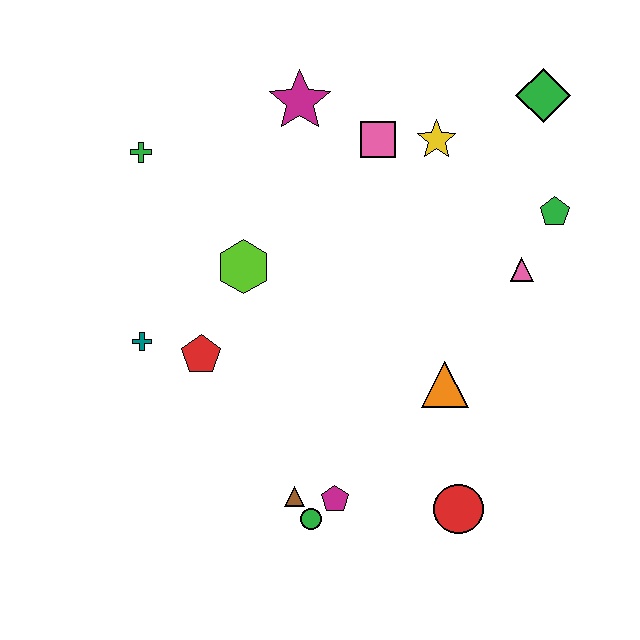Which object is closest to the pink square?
The yellow star is closest to the pink square.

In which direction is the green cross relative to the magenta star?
The green cross is to the left of the magenta star.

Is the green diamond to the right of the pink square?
Yes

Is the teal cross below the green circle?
No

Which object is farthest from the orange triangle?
The green cross is farthest from the orange triangle.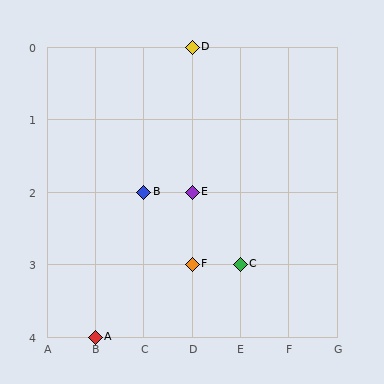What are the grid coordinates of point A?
Point A is at grid coordinates (B, 4).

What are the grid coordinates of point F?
Point F is at grid coordinates (D, 3).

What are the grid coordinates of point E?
Point E is at grid coordinates (D, 2).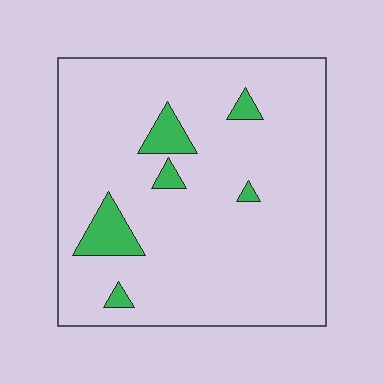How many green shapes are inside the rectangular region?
6.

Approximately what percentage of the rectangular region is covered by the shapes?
Approximately 10%.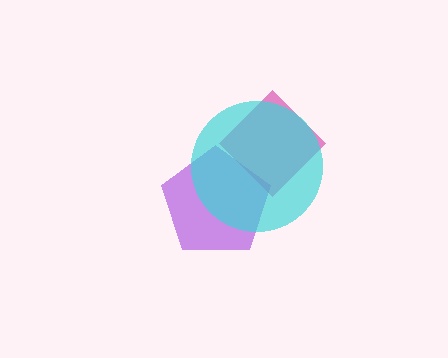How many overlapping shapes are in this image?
There are 3 overlapping shapes in the image.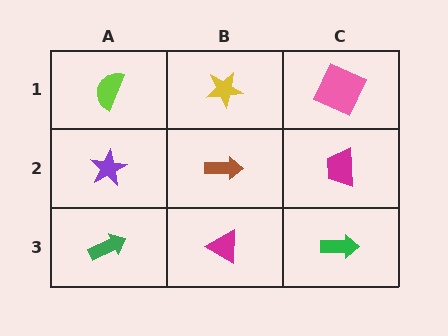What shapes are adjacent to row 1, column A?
A purple star (row 2, column A), a yellow star (row 1, column B).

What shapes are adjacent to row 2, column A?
A lime semicircle (row 1, column A), a green arrow (row 3, column A), a brown arrow (row 2, column B).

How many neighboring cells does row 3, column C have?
2.